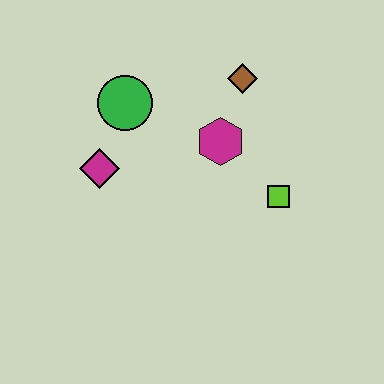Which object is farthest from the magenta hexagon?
The magenta diamond is farthest from the magenta hexagon.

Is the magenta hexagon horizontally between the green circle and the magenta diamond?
No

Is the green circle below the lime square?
No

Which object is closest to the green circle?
The magenta diamond is closest to the green circle.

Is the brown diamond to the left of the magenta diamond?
No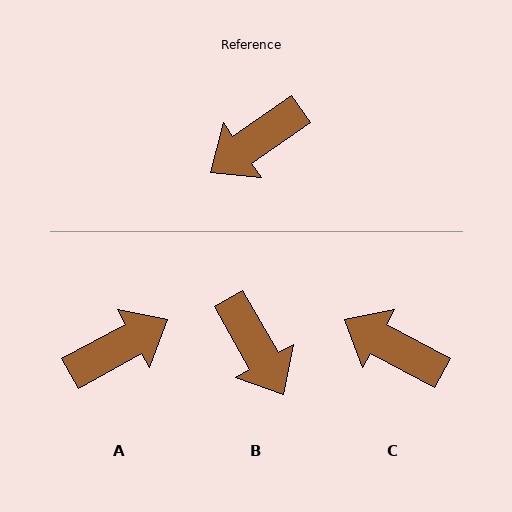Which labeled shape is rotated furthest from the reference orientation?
A, about 174 degrees away.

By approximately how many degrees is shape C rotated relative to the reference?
Approximately 64 degrees clockwise.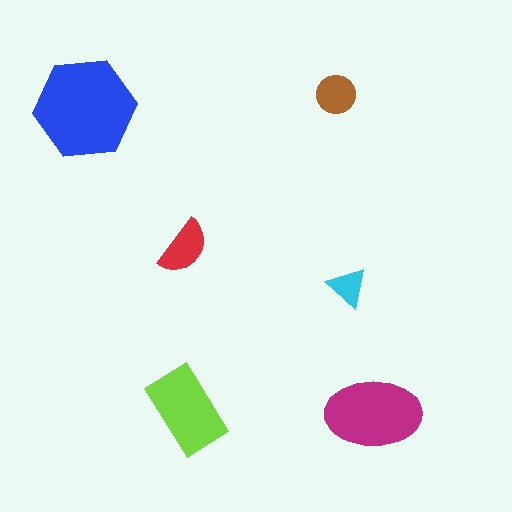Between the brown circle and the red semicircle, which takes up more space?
The red semicircle.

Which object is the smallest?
The cyan triangle.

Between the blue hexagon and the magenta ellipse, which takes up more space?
The blue hexagon.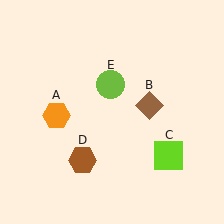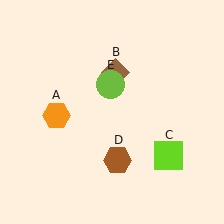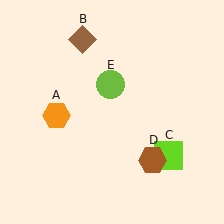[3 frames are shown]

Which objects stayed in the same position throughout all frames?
Orange hexagon (object A) and lime square (object C) and lime circle (object E) remained stationary.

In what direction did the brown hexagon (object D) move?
The brown hexagon (object D) moved right.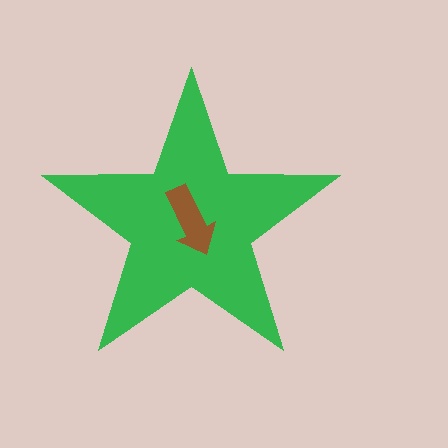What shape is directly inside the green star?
The brown arrow.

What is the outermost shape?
The green star.